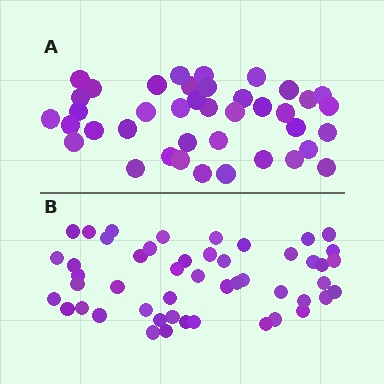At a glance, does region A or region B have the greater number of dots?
Region B (the bottom region) has more dots.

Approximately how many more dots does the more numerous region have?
Region B has roughly 8 or so more dots than region A.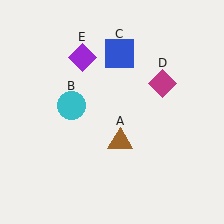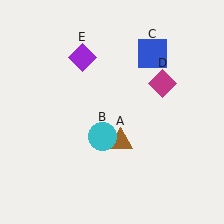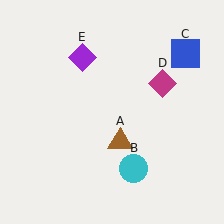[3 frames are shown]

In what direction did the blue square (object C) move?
The blue square (object C) moved right.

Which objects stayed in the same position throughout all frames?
Brown triangle (object A) and magenta diamond (object D) and purple diamond (object E) remained stationary.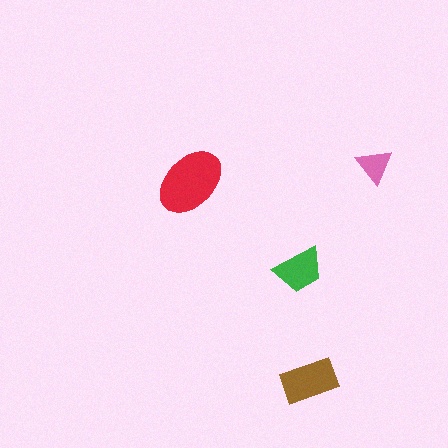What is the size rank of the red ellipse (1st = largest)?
1st.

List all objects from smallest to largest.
The pink triangle, the green trapezoid, the brown rectangle, the red ellipse.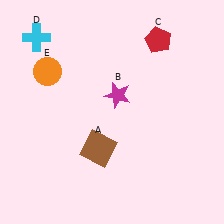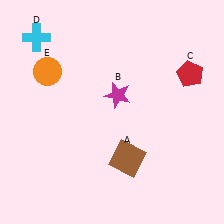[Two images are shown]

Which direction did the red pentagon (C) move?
The red pentagon (C) moved down.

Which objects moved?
The objects that moved are: the brown square (A), the red pentagon (C).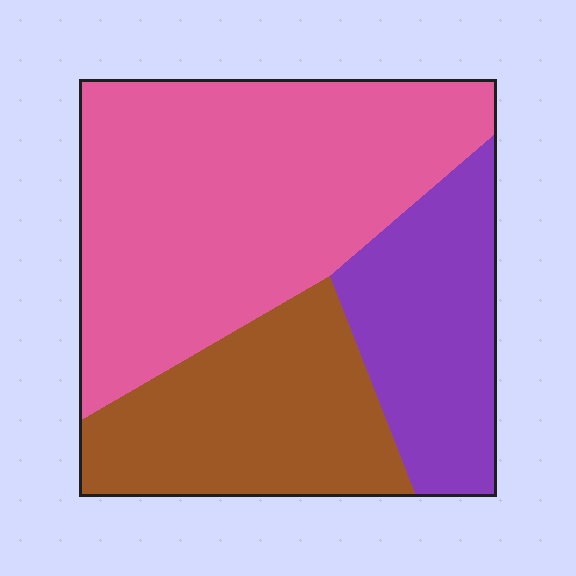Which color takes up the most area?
Pink, at roughly 50%.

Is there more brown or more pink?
Pink.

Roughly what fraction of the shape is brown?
Brown takes up about one quarter (1/4) of the shape.